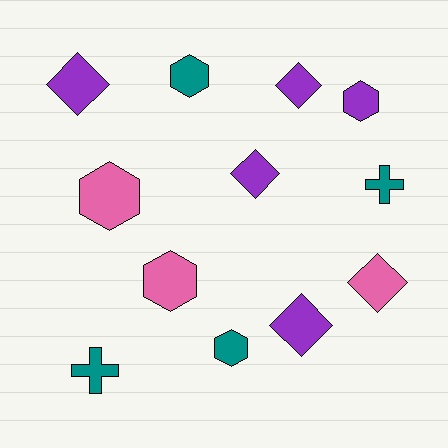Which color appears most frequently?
Purple, with 5 objects.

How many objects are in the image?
There are 12 objects.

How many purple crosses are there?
There are no purple crosses.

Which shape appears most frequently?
Diamond, with 5 objects.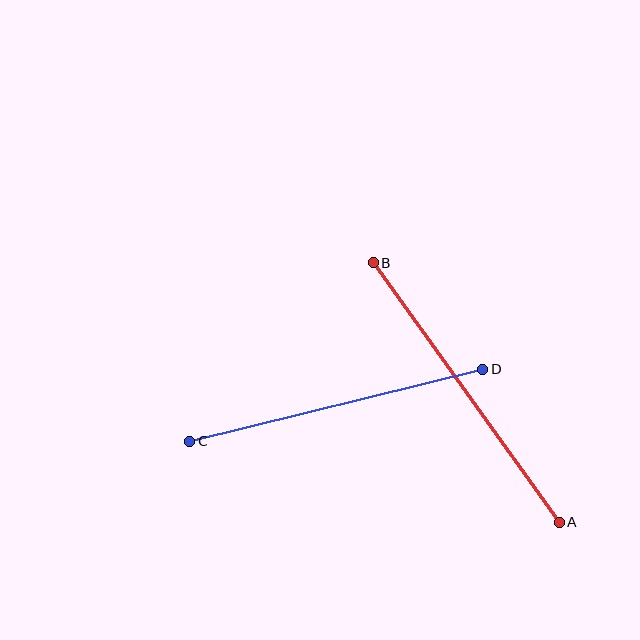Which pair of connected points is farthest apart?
Points A and B are farthest apart.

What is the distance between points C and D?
The distance is approximately 302 pixels.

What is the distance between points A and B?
The distance is approximately 319 pixels.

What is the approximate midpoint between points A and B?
The midpoint is at approximately (466, 393) pixels.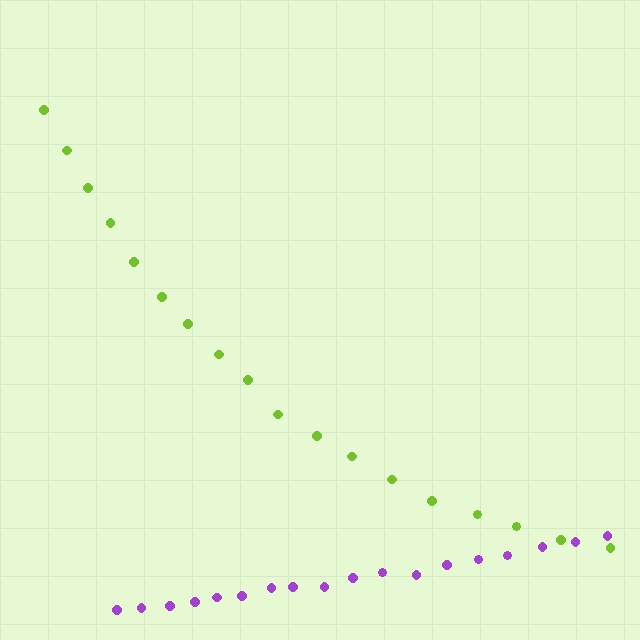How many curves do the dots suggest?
There are 2 distinct paths.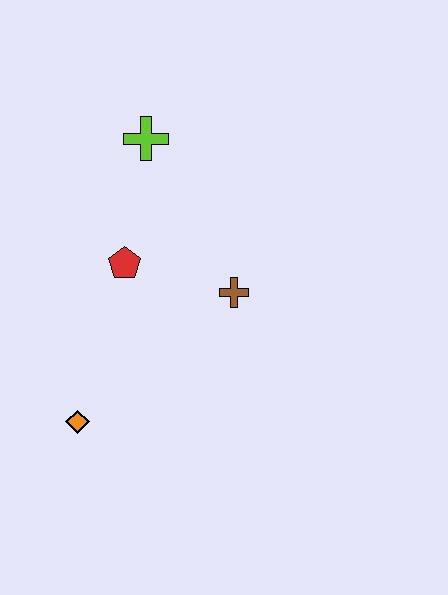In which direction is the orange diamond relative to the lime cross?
The orange diamond is below the lime cross.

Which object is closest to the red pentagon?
The brown cross is closest to the red pentagon.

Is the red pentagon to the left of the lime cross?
Yes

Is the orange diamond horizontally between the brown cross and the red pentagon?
No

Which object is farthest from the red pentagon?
The orange diamond is farthest from the red pentagon.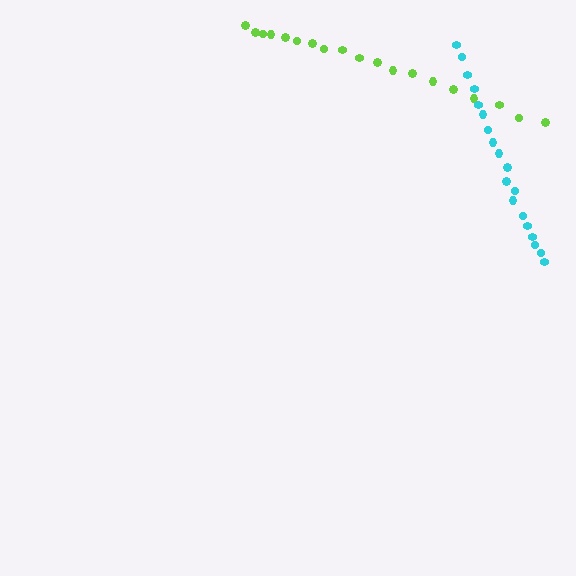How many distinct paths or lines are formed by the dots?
There are 2 distinct paths.